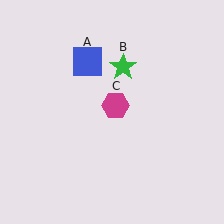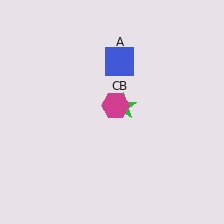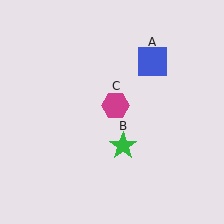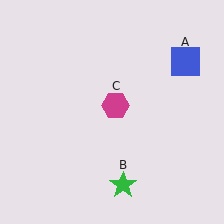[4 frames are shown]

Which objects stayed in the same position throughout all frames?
Magenta hexagon (object C) remained stationary.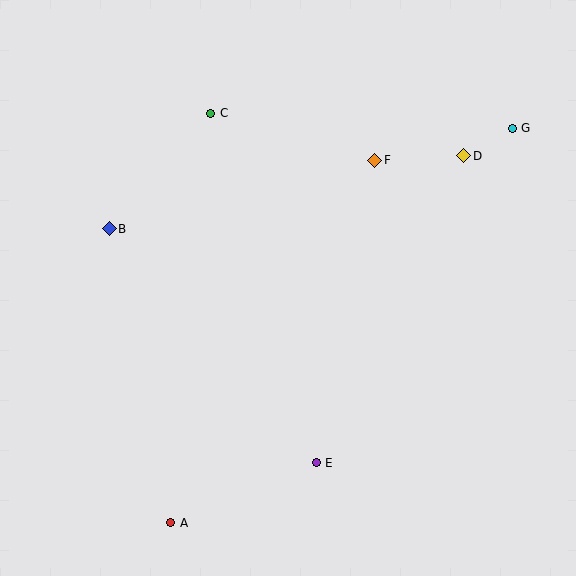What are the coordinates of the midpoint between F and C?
The midpoint between F and C is at (293, 137).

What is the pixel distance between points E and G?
The distance between E and G is 388 pixels.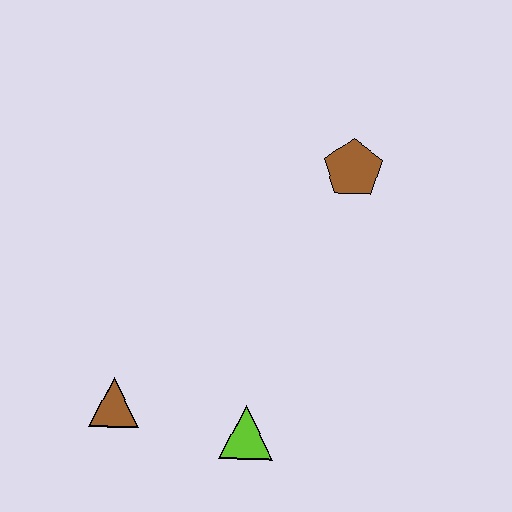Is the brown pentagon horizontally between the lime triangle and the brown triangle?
No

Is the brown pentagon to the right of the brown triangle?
Yes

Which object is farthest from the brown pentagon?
The brown triangle is farthest from the brown pentagon.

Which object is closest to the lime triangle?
The brown triangle is closest to the lime triangle.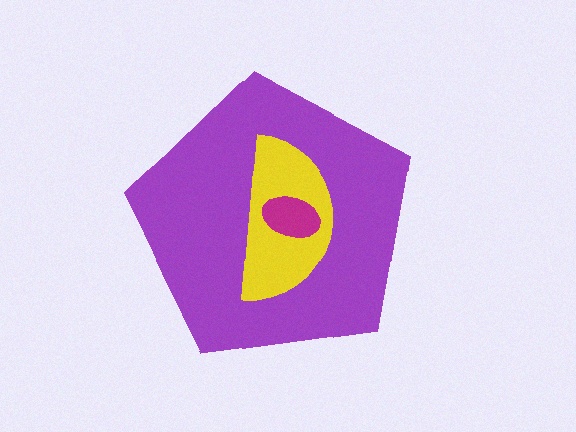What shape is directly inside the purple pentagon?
The yellow semicircle.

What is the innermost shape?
The magenta ellipse.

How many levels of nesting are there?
3.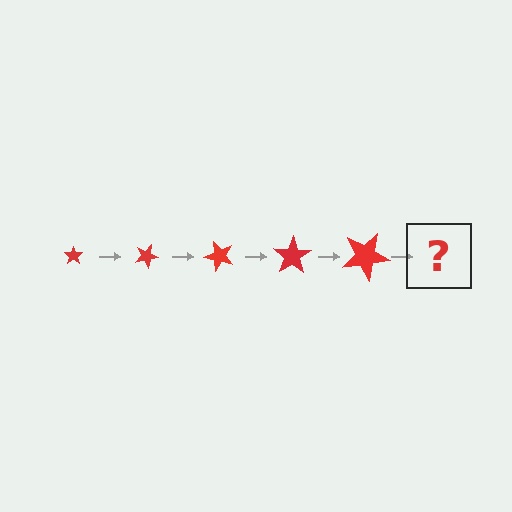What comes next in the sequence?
The next element should be a star, larger than the previous one and rotated 125 degrees from the start.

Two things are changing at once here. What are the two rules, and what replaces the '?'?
The two rules are that the star grows larger each step and it rotates 25 degrees each step. The '?' should be a star, larger than the previous one and rotated 125 degrees from the start.